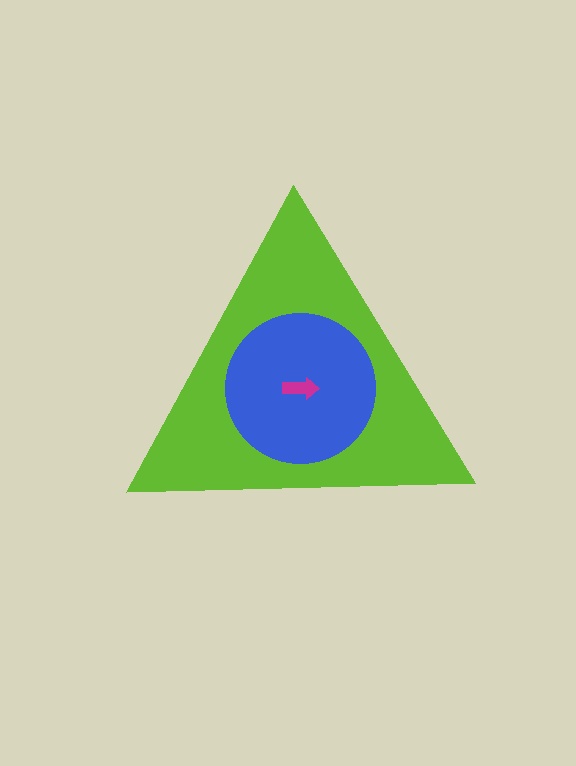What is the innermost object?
The magenta arrow.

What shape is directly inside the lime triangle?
The blue circle.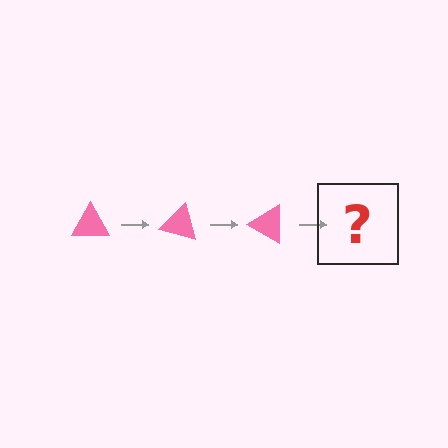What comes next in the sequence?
The next element should be a pink triangle rotated 45 degrees.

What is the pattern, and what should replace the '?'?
The pattern is that the triangle rotates 15 degrees each step. The '?' should be a pink triangle rotated 45 degrees.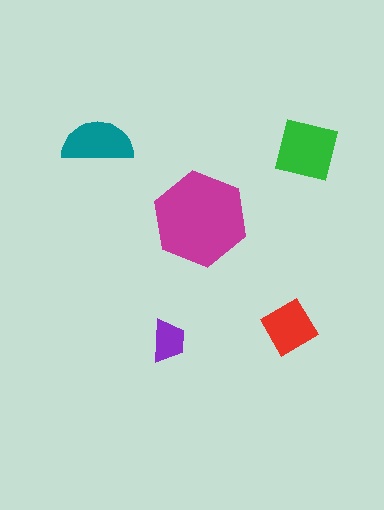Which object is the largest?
The magenta hexagon.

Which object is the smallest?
The purple trapezoid.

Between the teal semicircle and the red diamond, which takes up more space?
The teal semicircle.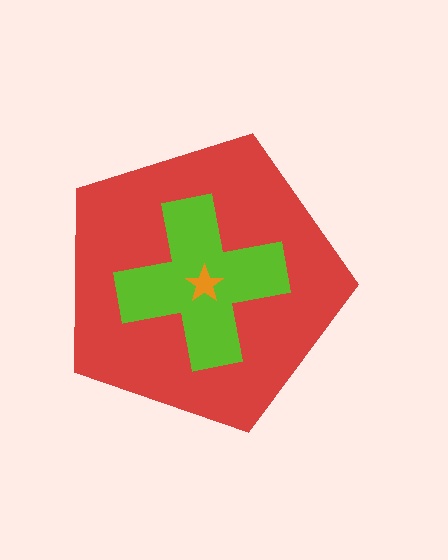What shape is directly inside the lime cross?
The orange star.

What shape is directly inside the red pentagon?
The lime cross.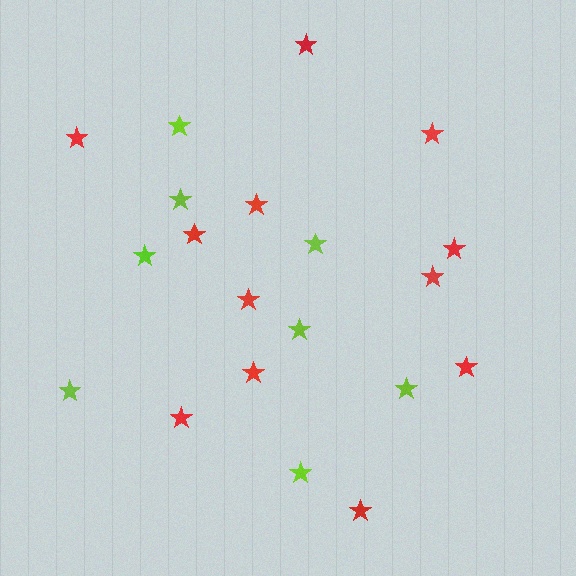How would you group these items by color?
There are 2 groups: one group of red stars (12) and one group of lime stars (8).